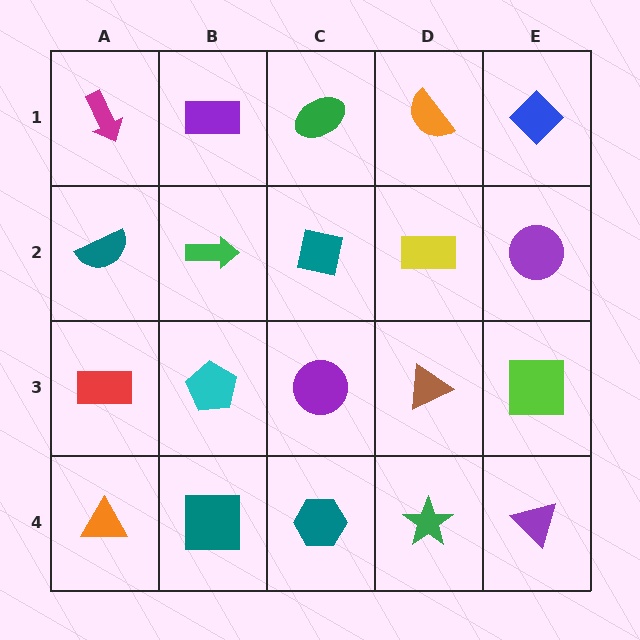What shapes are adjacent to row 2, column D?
An orange semicircle (row 1, column D), a brown triangle (row 3, column D), a teal square (row 2, column C), a purple circle (row 2, column E).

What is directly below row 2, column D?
A brown triangle.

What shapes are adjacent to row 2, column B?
A purple rectangle (row 1, column B), a cyan pentagon (row 3, column B), a teal semicircle (row 2, column A), a teal square (row 2, column C).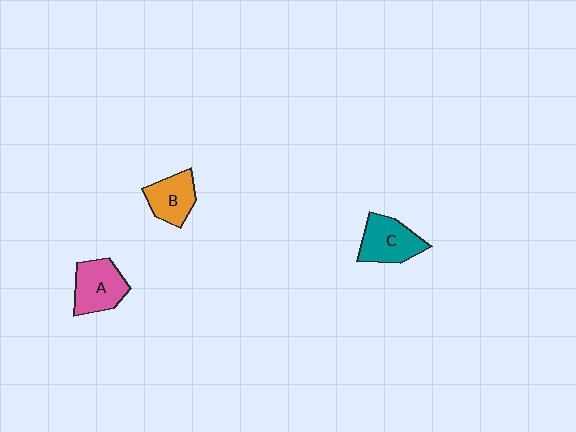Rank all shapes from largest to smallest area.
From largest to smallest: A (pink), C (teal), B (orange).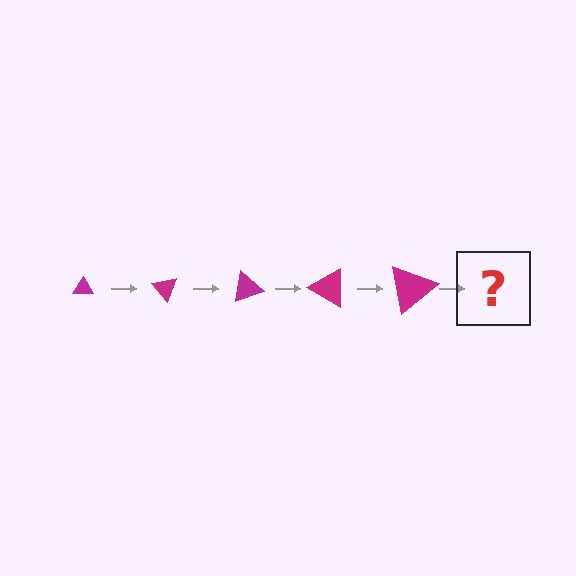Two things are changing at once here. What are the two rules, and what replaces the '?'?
The two rules are that the triangle grows larger each step and it rotates 50 degrees each step. The '?' should be a triangle, larger than the previous one and rotated 250 degrees from the start.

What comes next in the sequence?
The next element should be a triangle, larger than the previous one and rotated 250 degrees from the start.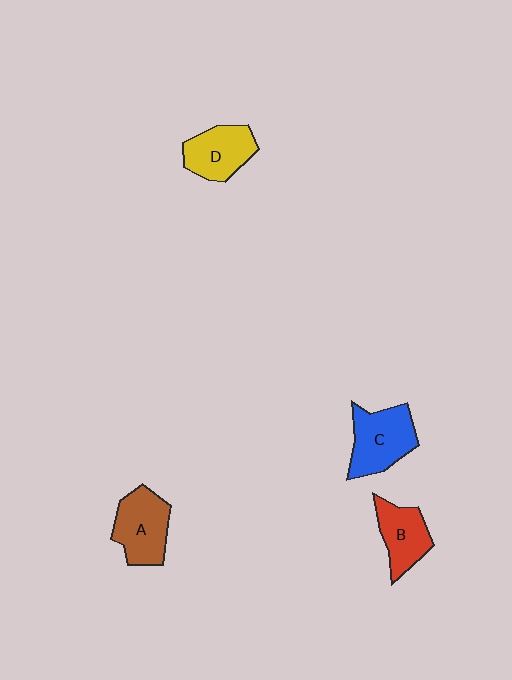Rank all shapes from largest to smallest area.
From largest to smallest: C (blue), A (brown), D (yellow), B (red).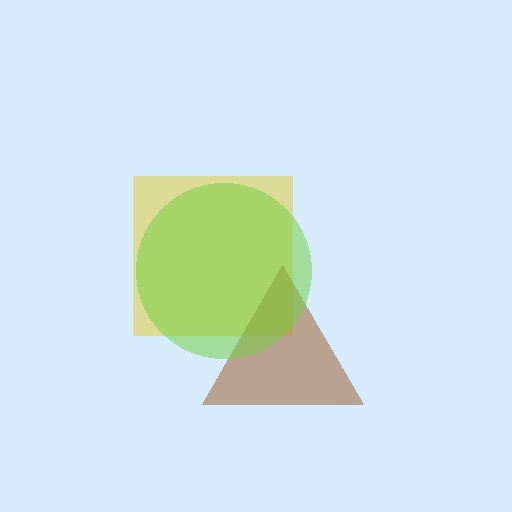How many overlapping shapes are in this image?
There are 3 overlapping shapes in the image.